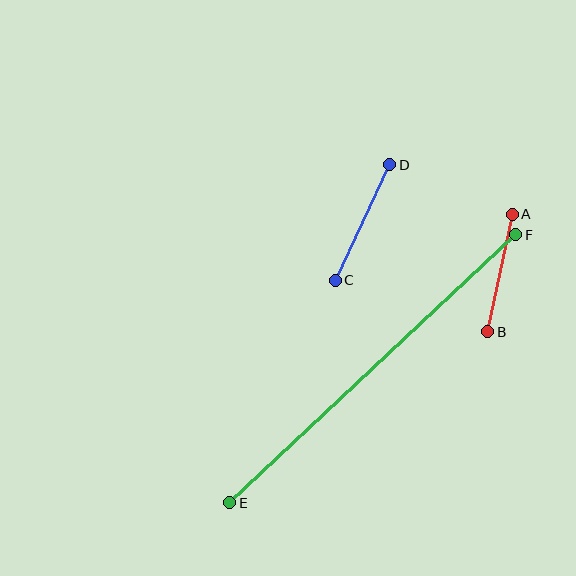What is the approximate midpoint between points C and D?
The midpoint is at approximately (362, 223) pixels.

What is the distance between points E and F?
The distance is approximately 392 pixels.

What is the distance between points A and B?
The distance is approximately 120 pixels.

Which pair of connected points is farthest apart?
Points E and F are farthest apart.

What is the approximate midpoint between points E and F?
The midpoint is at approximately (373, 369) pixels.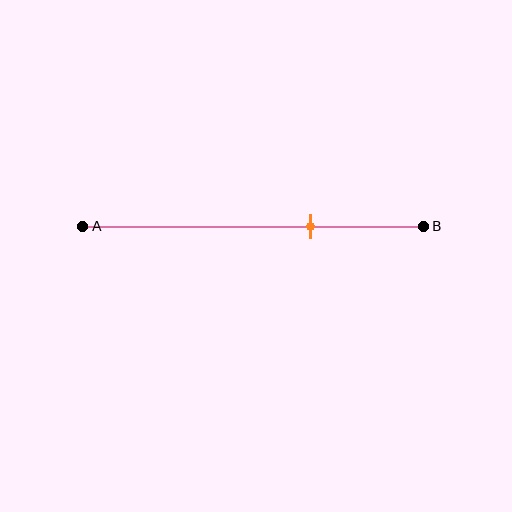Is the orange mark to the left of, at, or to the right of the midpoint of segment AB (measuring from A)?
The orange mark is to the right of the midpoint of segment AB.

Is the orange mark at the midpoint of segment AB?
No, the mark is at about 65% from A, not at the 50% midpoint.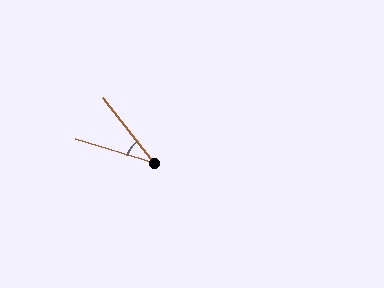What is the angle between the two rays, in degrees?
Approximately 34 degrees.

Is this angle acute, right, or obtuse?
It is acute.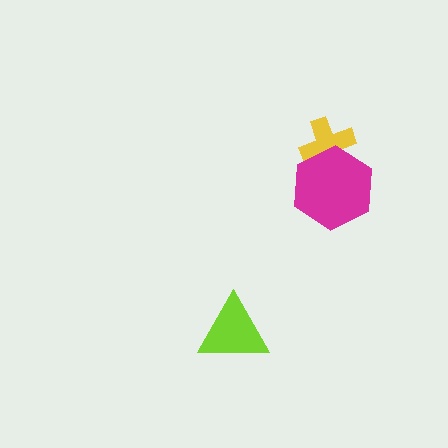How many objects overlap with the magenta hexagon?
1 object overlaps with the magenta hexagon.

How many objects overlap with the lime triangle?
0 objects overlap with the lime triangle.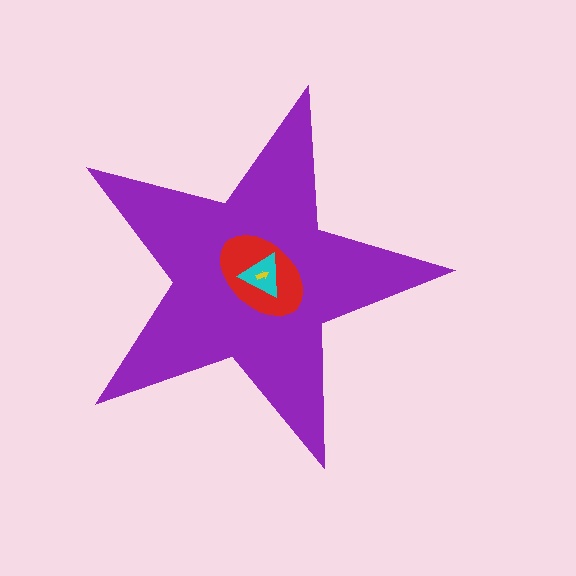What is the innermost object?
The yellow arrow.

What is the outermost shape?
The purple star.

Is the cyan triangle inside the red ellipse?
Yes.